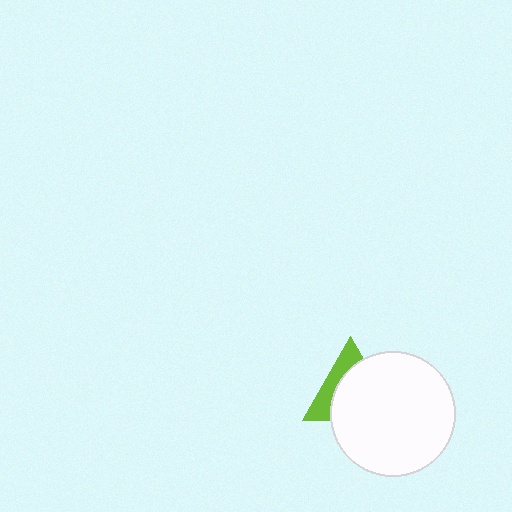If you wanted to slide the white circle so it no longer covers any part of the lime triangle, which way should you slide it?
Slide it toward the lower-right — that is the most direct way to separate the two shapes.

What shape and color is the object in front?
The object in front is a white circle.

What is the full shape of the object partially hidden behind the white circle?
The partially hidden object is a lime triangle.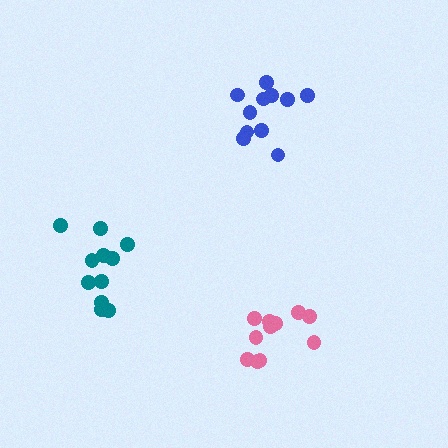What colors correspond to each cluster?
The clusters are colored: pink, blue, teal.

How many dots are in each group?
Group 1: 11 dots, Group 2: 11 dots, Group 3: 11 dots (33 total).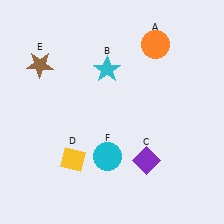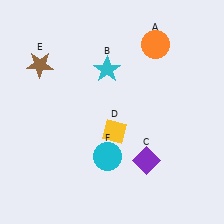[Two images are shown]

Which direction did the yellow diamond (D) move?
The yellow diamond (D) moved right.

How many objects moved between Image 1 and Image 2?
1 object moved between the two images.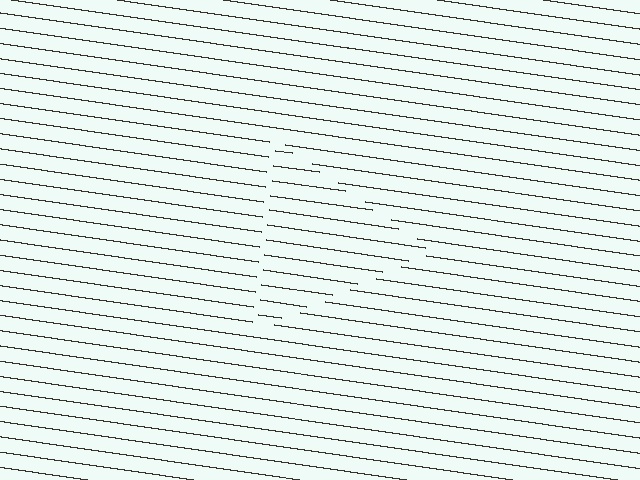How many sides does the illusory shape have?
3 sides — the line-ends trace a triangle.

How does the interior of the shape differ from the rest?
The interior of the shape contains the same grating, shifted by half a period — the contour is defined by the phase discontinuity where line-ends from the inner and outer gratings abut.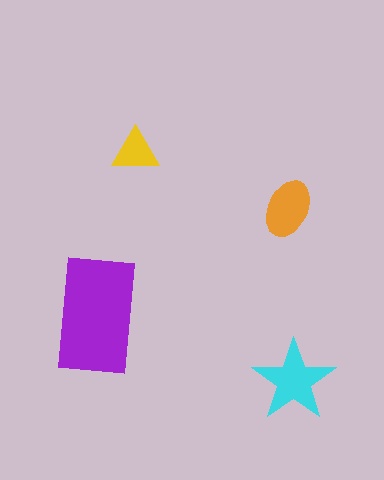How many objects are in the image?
There are 4 objects in the image.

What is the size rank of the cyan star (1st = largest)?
2nd.